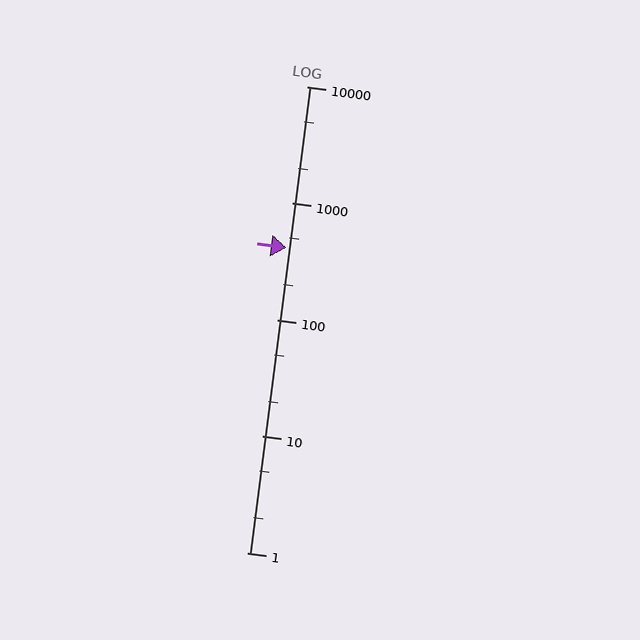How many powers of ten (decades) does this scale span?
The scale spans 4 decades, from 1 to 10000.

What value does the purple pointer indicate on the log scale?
The pointer indicates approximately 410.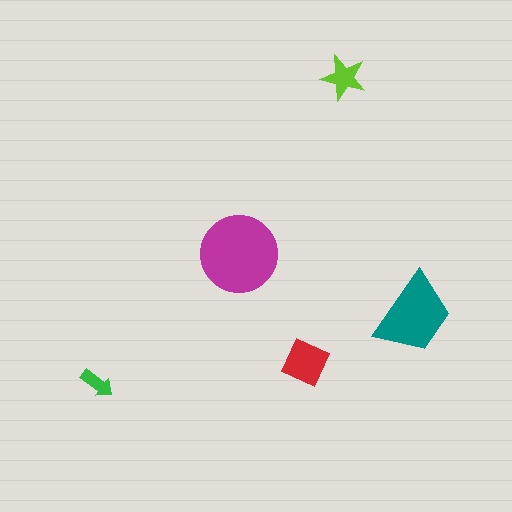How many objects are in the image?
There are 5 objects in the image.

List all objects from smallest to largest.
The green arrow, the lime star, the red diamond, the teal trapezoid, the magenta circle.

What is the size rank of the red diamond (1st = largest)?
3rd.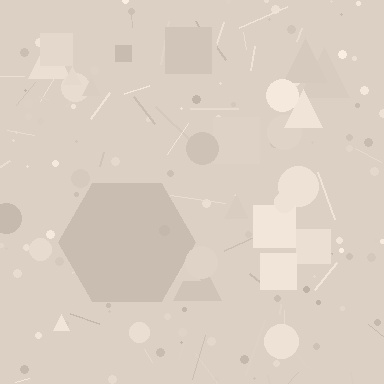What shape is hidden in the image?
A hexagon is hidden in the image.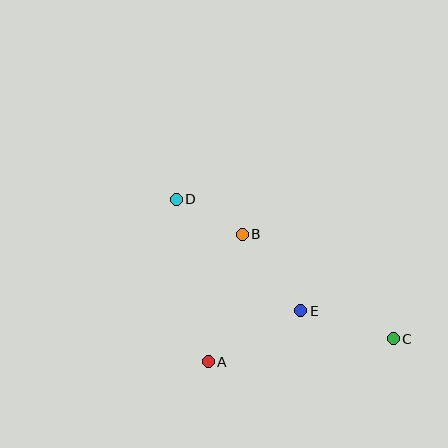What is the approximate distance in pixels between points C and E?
The distance between C and E is approximately 97 pixels.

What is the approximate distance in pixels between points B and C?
The distance between B and C is approximately 184 pixels.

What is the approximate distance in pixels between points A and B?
The distance between A and B is approximately 132 pixels.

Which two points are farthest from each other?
Points C and D are farthest from each other.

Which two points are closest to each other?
Points B and D are closest to each other.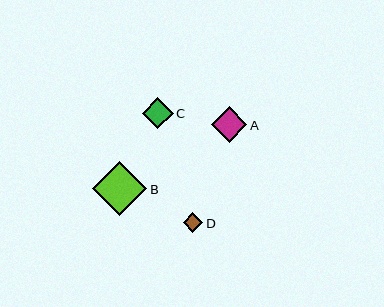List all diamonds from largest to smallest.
From largest to smallest: B, A, C, D.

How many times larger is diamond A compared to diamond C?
Diamond A is approximately 1.2 times the size of diamond C.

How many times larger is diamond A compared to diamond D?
Diamond A is approximately 1.8 times the size of diamond D.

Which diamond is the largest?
Diamond B is the largest with a size of approximately 54 pixels.